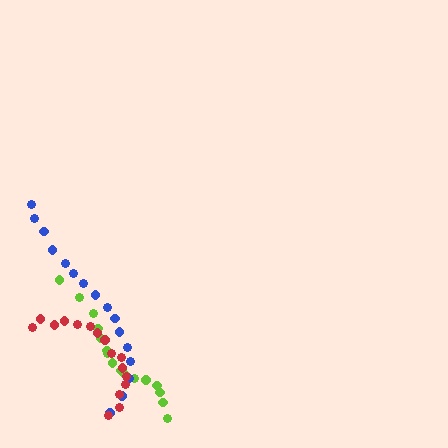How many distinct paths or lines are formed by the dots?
There are 3 distinct paths.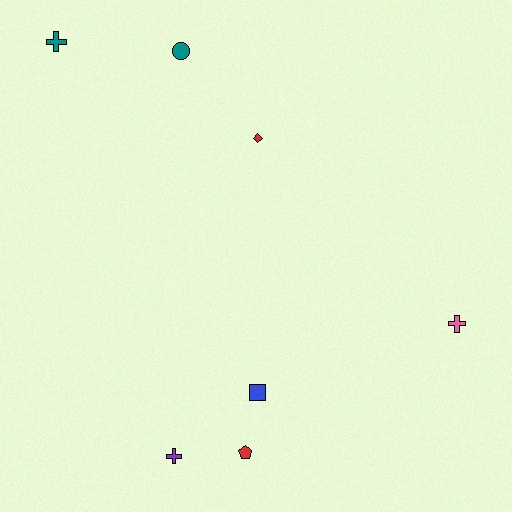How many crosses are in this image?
There are 3 crosses.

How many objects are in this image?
There are 7 objects.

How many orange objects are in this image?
There are no orange objects.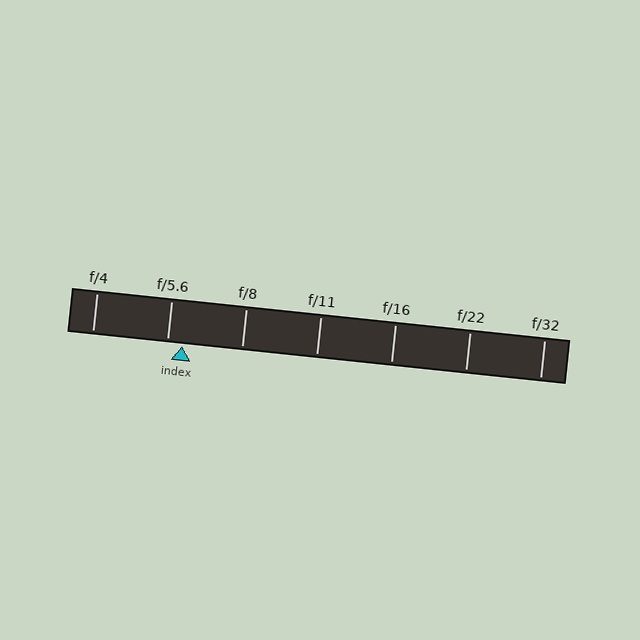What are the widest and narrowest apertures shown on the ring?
The widest aperture shown is f/4 and the narrowest is f/32.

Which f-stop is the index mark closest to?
The index mark is closest to f/5.6.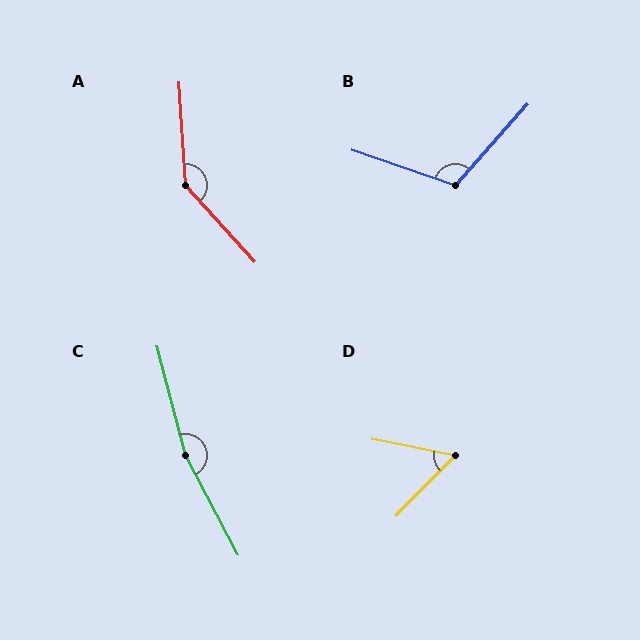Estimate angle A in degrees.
Approximately 141 degrees.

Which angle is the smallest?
D, at approximately 57 degrees.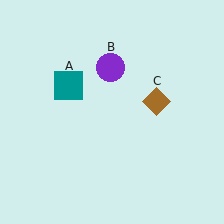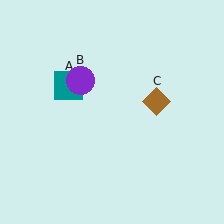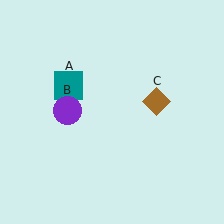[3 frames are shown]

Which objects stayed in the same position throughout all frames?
Teal square (object A) and brown diamond (object C) remained stationary.